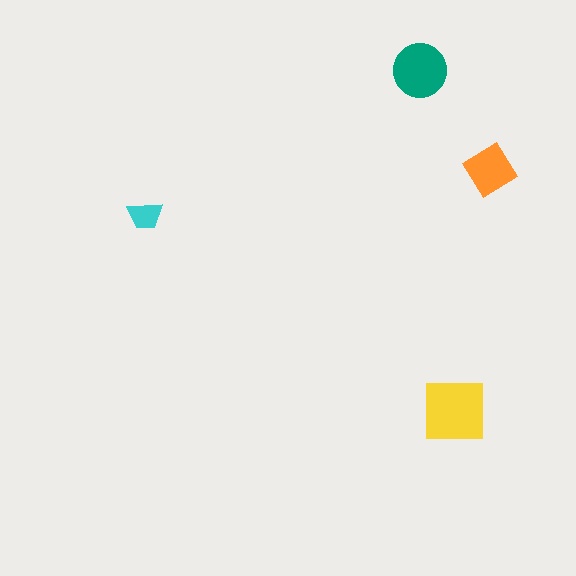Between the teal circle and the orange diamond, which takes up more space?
The teal circle.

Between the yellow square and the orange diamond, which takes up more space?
The yellow square.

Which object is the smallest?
The cyan trapezoid.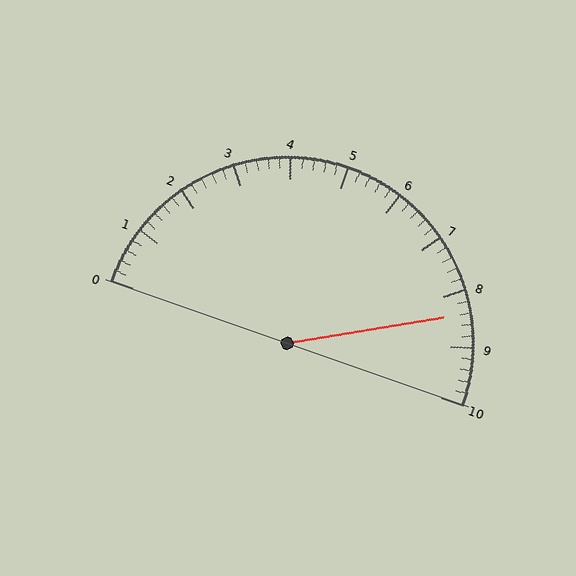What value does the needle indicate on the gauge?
The needle indicates approximately 8.4.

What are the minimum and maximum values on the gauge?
The gauge ranges from 0 to 10.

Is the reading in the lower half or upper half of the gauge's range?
The reading is in the upper half of the range (0 to 10).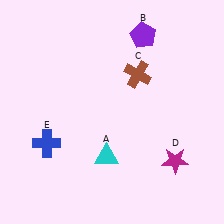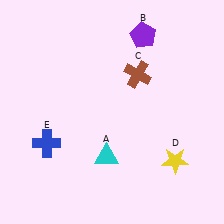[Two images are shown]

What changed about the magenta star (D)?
In Image 1, D is magenta. In Image 2, it changed to yellow.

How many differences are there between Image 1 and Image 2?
There is 1 difference between the two images.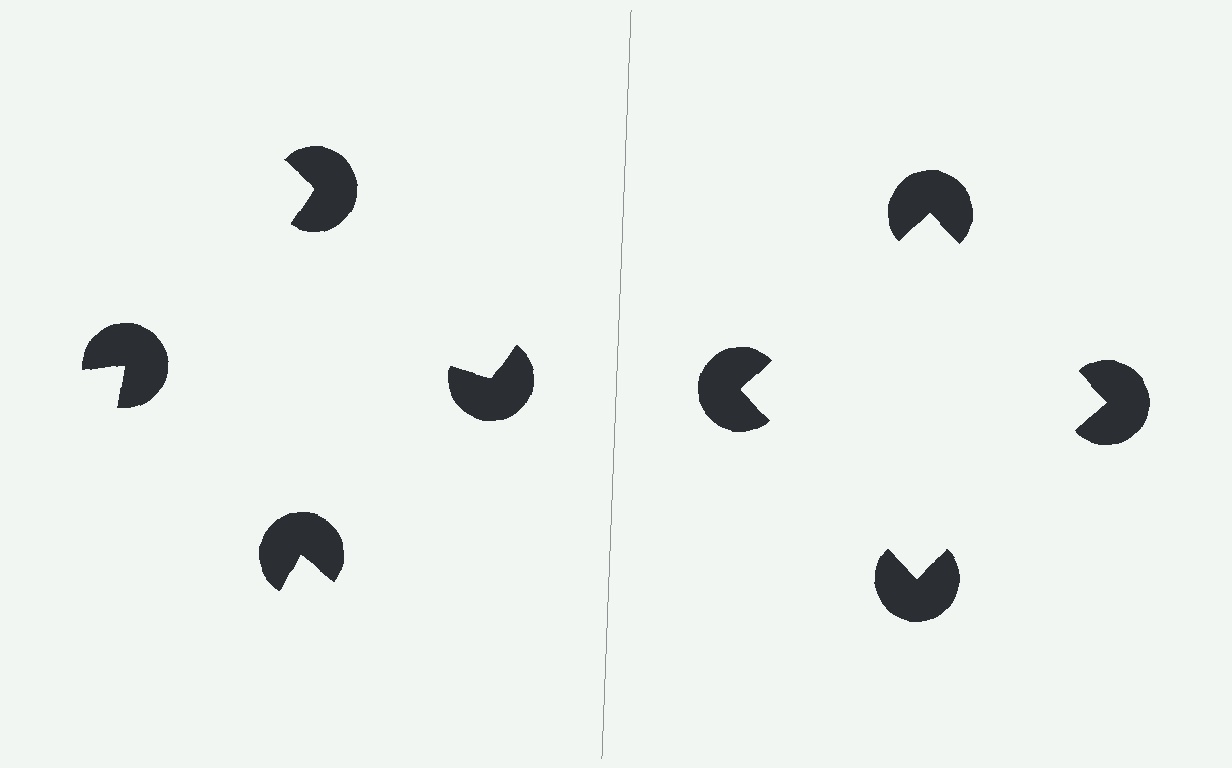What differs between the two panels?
The pac-man discs are positioned identically on both sides; only the wedge orientations differ. On the right they align to a square; on the left they are misaligned.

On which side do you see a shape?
An illusory square appears on the right side. On the left side the wedge cuts are rotated, so no coherent shape forms.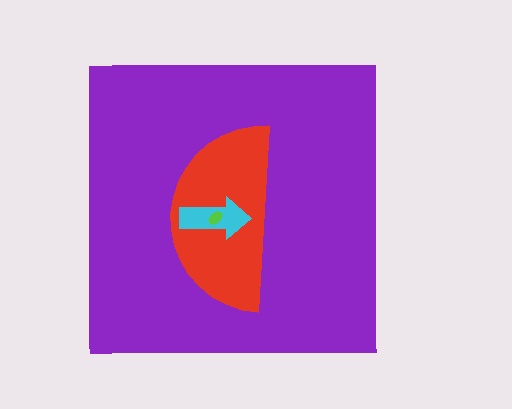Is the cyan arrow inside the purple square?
Yes.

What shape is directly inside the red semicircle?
The cyan arrow.